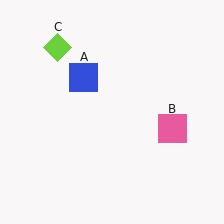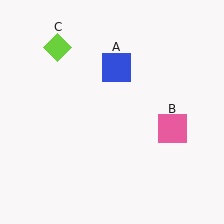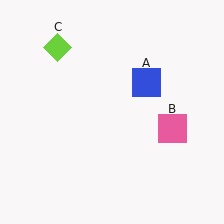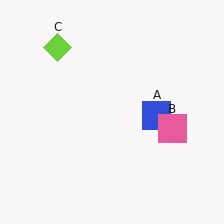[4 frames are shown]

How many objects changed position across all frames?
1 object changed position: blue square (object A).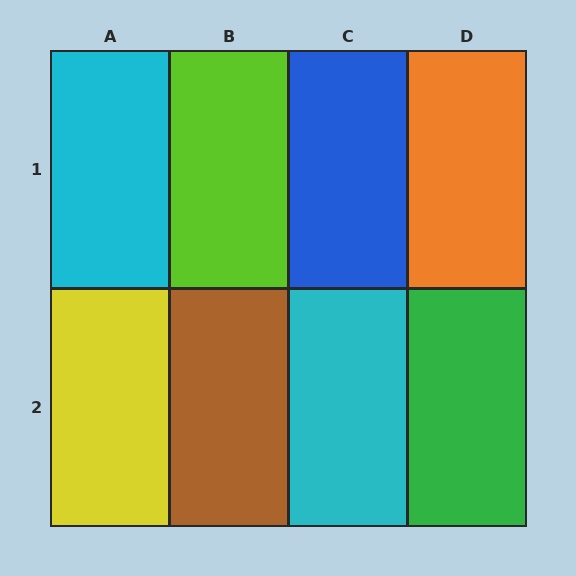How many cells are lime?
1 cell is lime.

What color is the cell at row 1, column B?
Lime.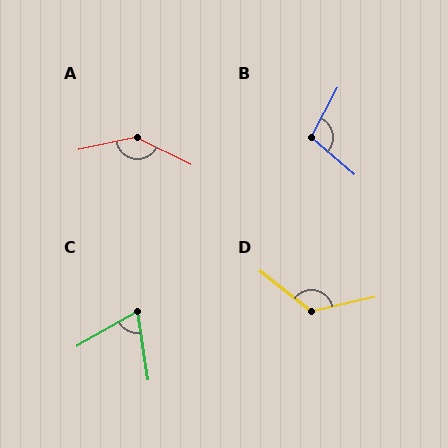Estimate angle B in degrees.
Approximately 102 degrees.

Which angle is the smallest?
C, at approximately 69 degrees.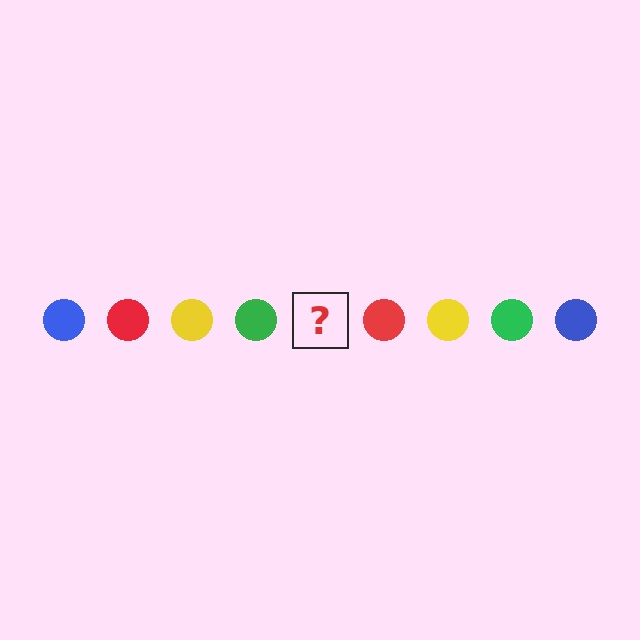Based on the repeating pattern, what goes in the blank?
The blank should be a blue circle.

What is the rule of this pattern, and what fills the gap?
The rule is that the pattern cycles through blue, red, yellow, green circles. The gap should be filled with a blue circle.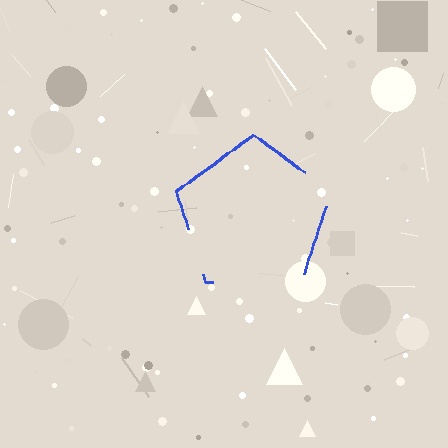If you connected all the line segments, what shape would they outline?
They would outline a pentagon.